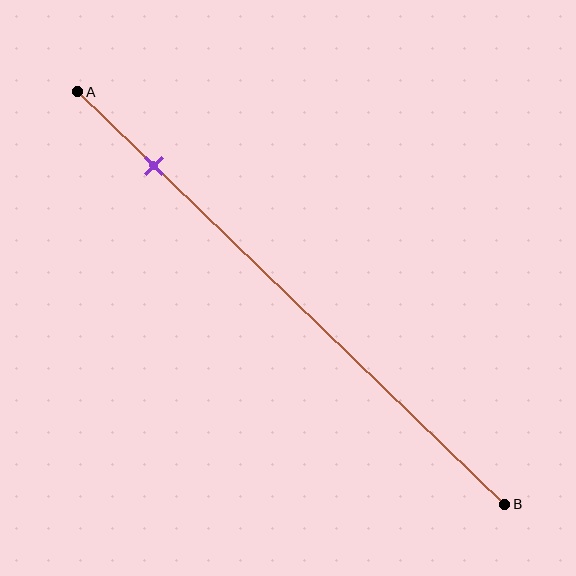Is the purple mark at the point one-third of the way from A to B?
No, the mark is at about 20% from A, not at the 33% one-third point.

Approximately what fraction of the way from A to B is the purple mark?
The purple mark is approximately 20% of the way from A to B.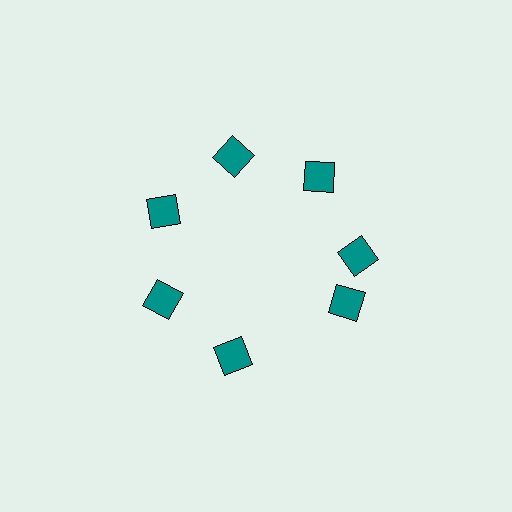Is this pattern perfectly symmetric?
No. The 7 teal diamonds are arranged in a ring, but one element near the 5 o'clock position is rotated out of alignment along the ring, breaking the 7-fold rotational symmetry.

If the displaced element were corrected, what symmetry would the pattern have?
It would have 7-fold rotational symmetry — the pattern would map onto itself every 51 degrees.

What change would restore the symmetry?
The symmetry would be restored by rotating it back into even spacing with its neighbors so that all 7 diamonds sit at equal angles and equal distance from the center.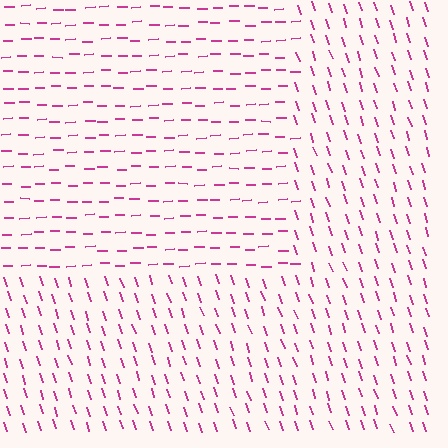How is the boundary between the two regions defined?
The boundary is defined purely by a change in line orientation (approximately 73 degrees difference). All lines are the same color and thickness.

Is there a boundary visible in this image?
Yes, there is a texture boundary formed by a change in line orientation.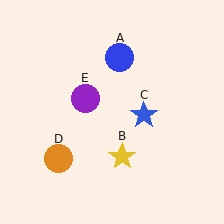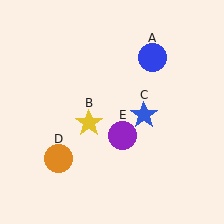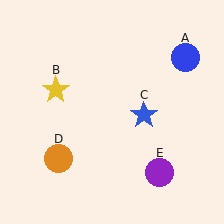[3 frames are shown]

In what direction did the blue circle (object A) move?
The blue circle (object A) moved right.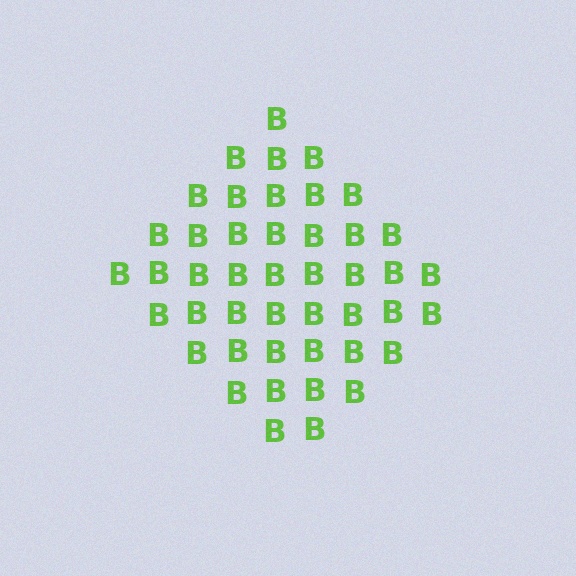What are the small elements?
The small elements are letter B's.